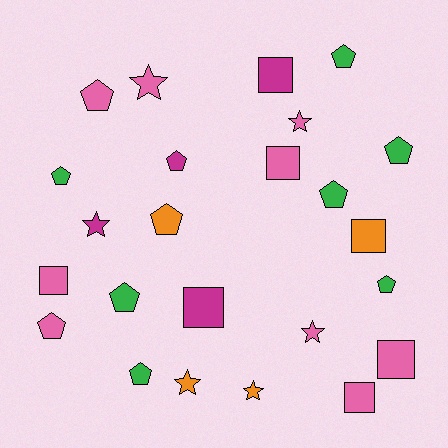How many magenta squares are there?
There are 2 magenta squares.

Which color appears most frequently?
Pink, with 9 objects.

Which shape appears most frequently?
Pentagon, with 11 objects.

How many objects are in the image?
There are 24 objects.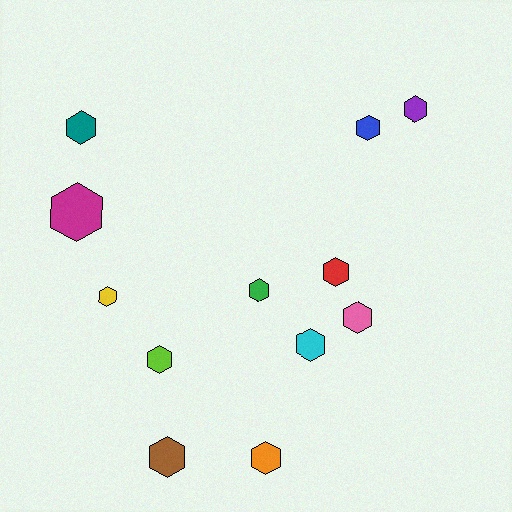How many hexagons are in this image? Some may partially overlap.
There are 12 hexagons.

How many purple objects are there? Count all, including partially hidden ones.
There is 1 purple object.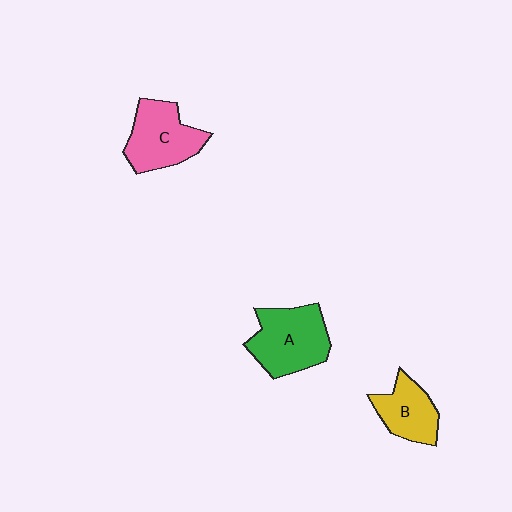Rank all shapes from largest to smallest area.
From largest to smallest: A (green), C (pink), B (yellow).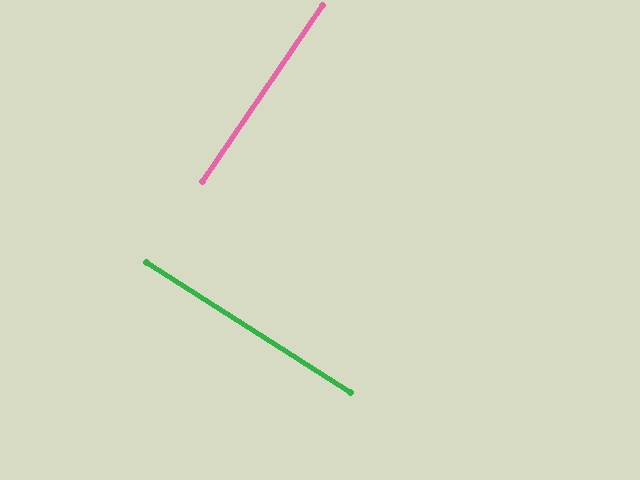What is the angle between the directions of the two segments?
Approximately 88 degrees.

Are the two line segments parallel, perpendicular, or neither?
Perpendicular — they meet at approximately 88°.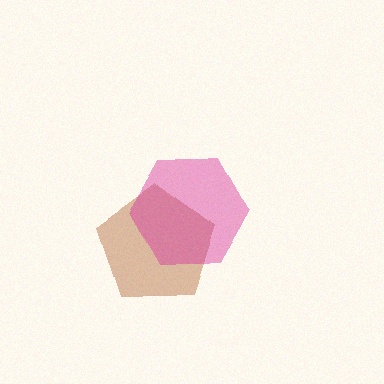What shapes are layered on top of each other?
The layered shapes are: a brown pentagon, a magenta hexagon.